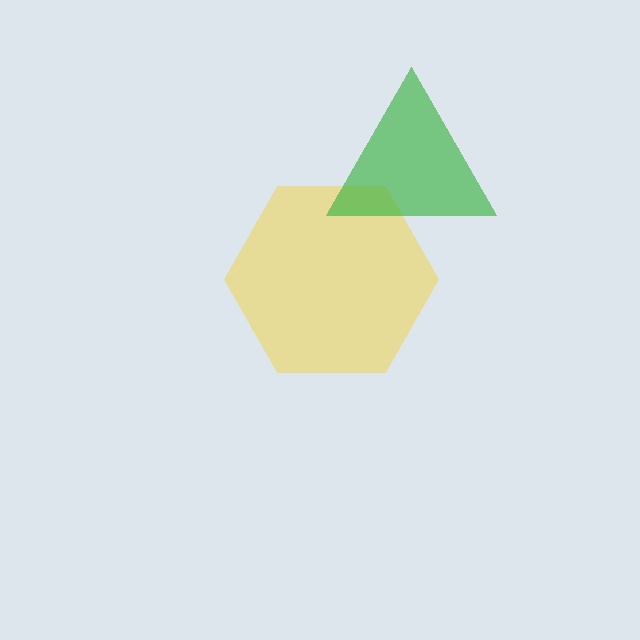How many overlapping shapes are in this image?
There are 2 overlapping shapes in the image.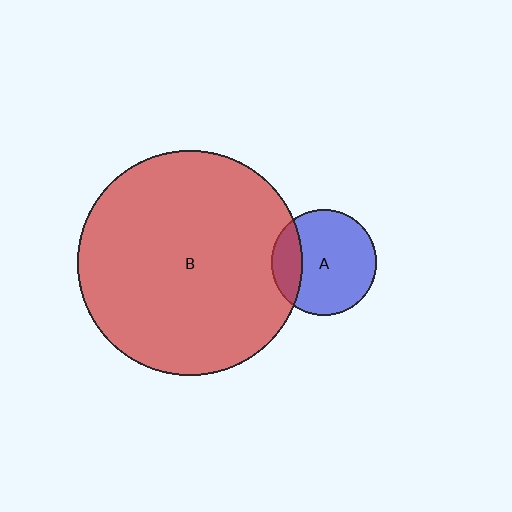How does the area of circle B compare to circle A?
Approximately 4.6 times.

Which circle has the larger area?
Circle B (red).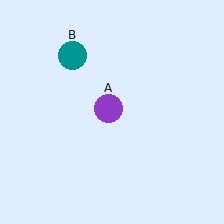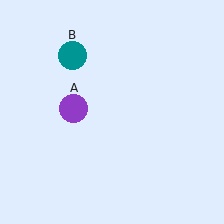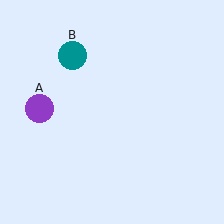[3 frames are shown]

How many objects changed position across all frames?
1 object changed position: purple circle (object A).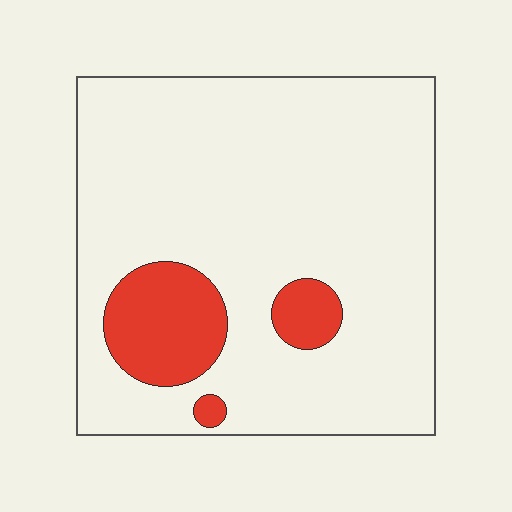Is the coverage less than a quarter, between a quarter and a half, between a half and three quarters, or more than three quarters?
Less than a quarter.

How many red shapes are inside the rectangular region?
3.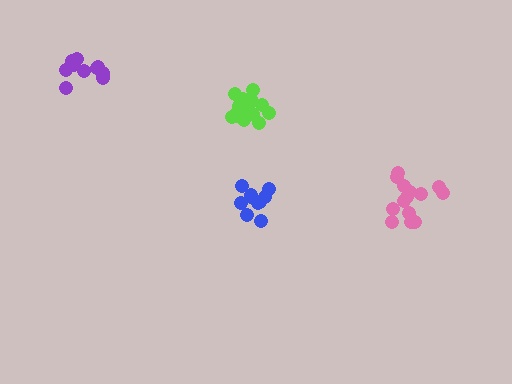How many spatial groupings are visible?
There are 4 spatial groupings.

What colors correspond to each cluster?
The clusters are colored: blue, purple, pink, lime.